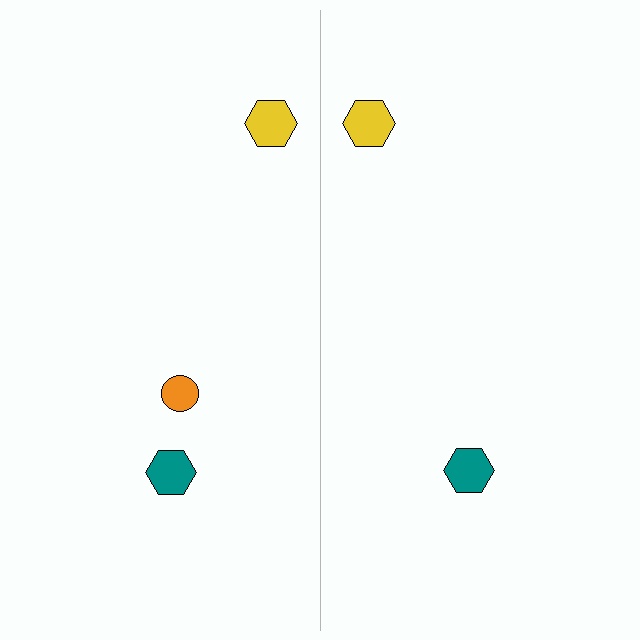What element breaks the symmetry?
A orange circle is missing from the right side.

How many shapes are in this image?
There are 5 shapes in this image.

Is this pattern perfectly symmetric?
No, the pattern is not perfectly symmetric. A orange circle is missing from the right side.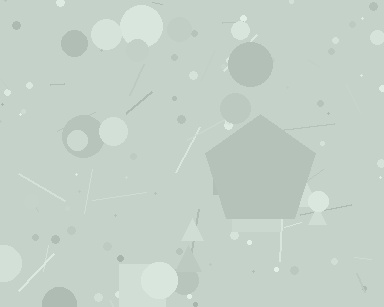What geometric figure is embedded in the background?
A pentagon is embedded in the background.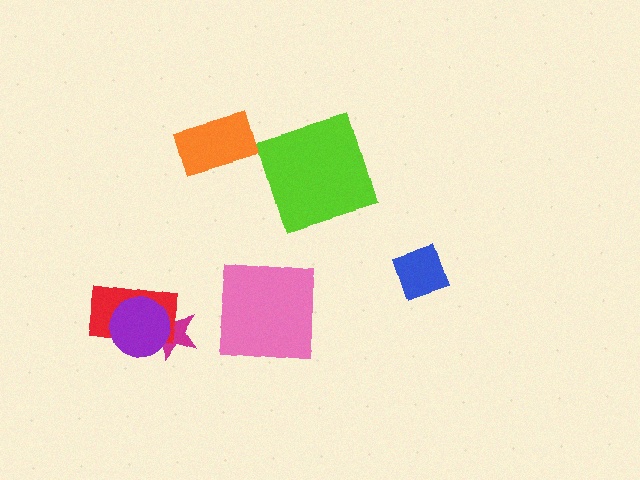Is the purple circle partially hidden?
No, no other shape covers it.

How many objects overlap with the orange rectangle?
0 objects overlap with the orange rectangle.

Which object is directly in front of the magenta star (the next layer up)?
The red rectangle is directly in front of the magenta star.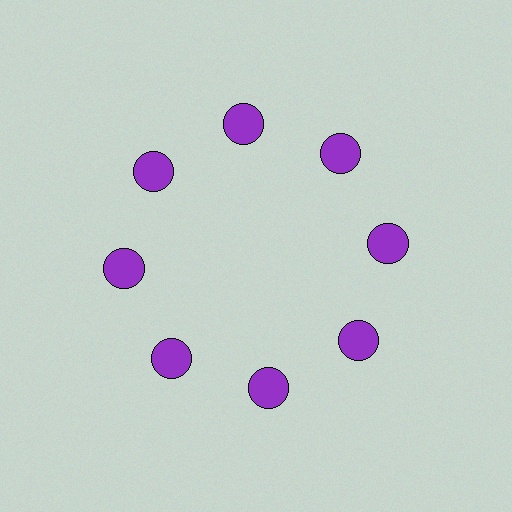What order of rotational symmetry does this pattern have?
This pattern has 8-fold rotational symmetry.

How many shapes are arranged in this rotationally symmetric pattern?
There are 8 shapes, arranged in 8 groups of 1.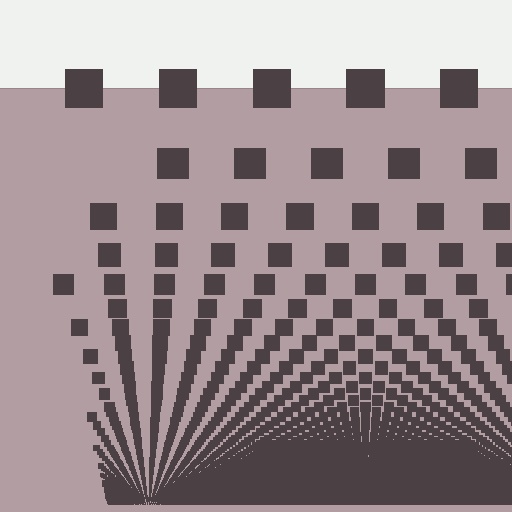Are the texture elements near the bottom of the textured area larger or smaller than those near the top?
Smaller. The gradient is inverted — elements near the bottom are smaller and denser.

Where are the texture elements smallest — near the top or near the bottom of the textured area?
Near the bottom.